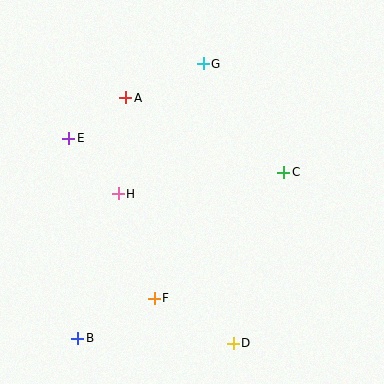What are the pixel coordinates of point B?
Point B is at (78, 338).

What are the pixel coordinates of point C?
Point C is at (284, 172).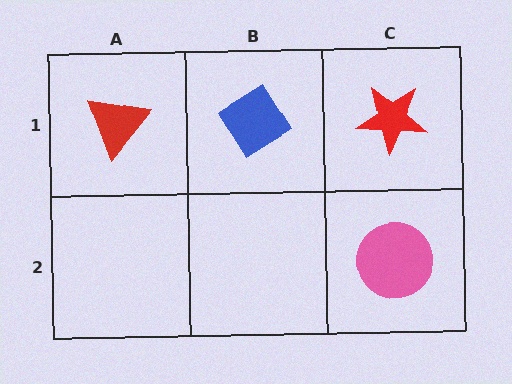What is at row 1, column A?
A red triangle.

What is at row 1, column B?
A blue diamond.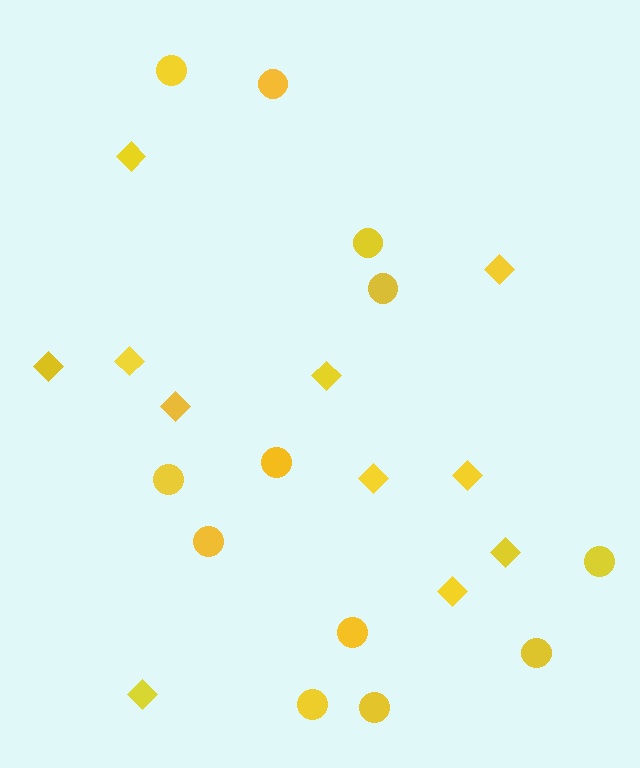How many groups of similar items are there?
There are 2 groups: one group of circles (12) and one group of diamonds (11).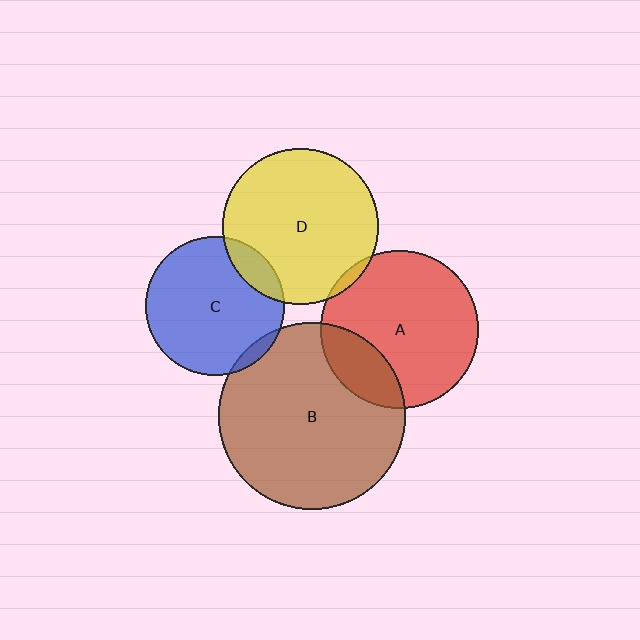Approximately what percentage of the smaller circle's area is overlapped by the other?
Approximately 5%.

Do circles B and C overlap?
Yes.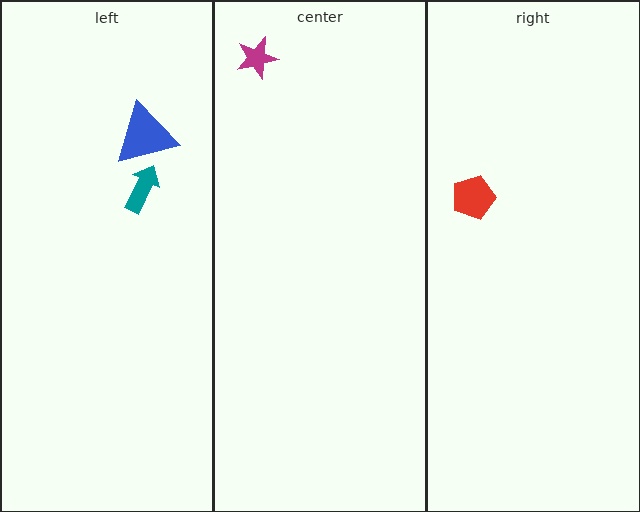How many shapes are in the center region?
1.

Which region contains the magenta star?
The center region.